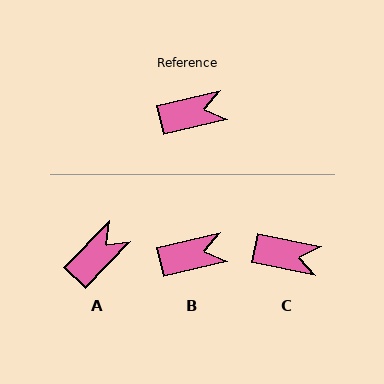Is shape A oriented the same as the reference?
No, it is off by about 33 degrees.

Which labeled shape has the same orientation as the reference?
B.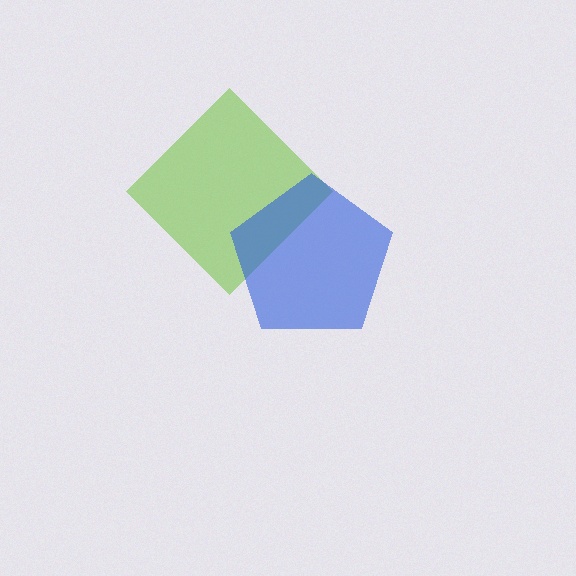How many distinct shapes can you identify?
There are 2 distinct shapes: a lime diamond, a blue pentagon.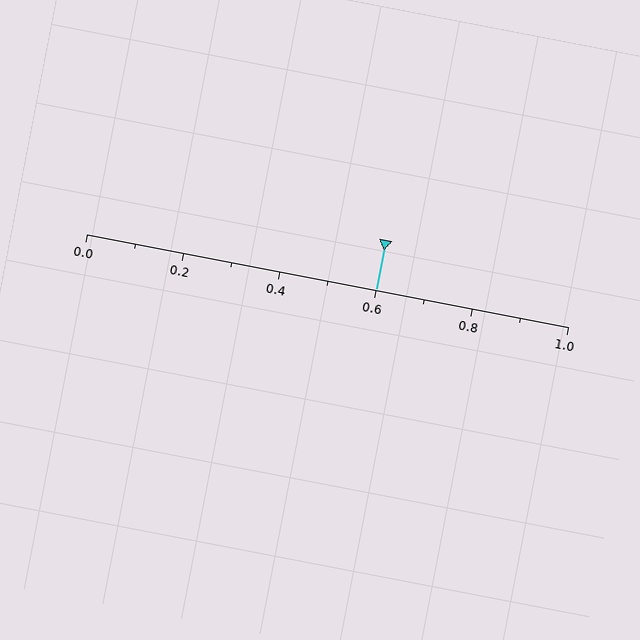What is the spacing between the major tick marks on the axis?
The major ticks are spaced 0.2 apart.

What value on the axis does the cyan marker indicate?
The marker indicates approximately 0.6.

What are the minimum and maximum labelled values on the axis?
The axis runs from 0.0 to 1.0.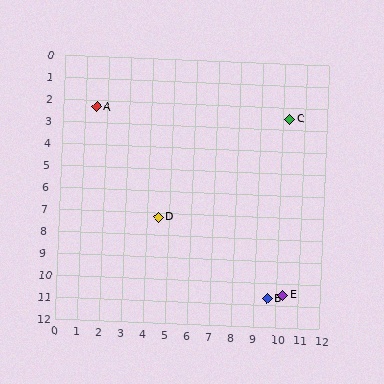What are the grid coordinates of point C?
Point C is at approximately (10.3, 2.5).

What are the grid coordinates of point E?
Point E is at approximately (10.3, 10.5).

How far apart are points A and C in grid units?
Points A and C are about 8.8 grid units apart.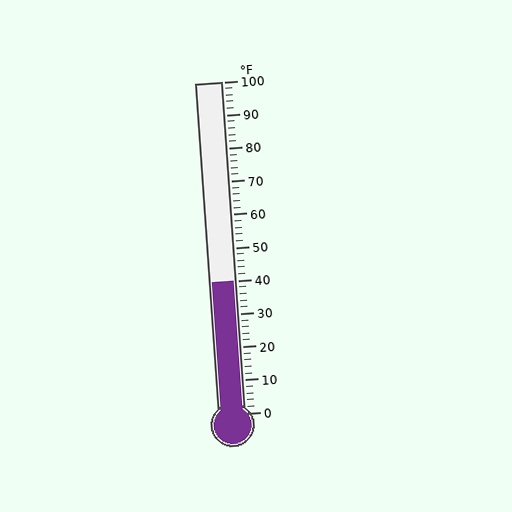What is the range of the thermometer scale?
The thermometer scale ranges from 0°F to 100°F.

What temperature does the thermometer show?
The thermometer shows approximately 40°F.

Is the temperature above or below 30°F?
The temperature is above 30°F.